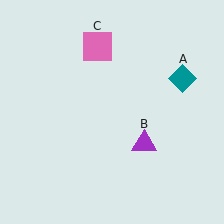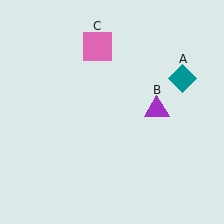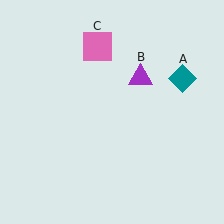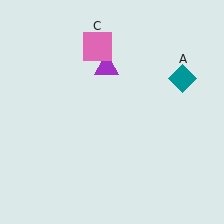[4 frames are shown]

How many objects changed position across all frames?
1 object changed position: purple triangle (object B).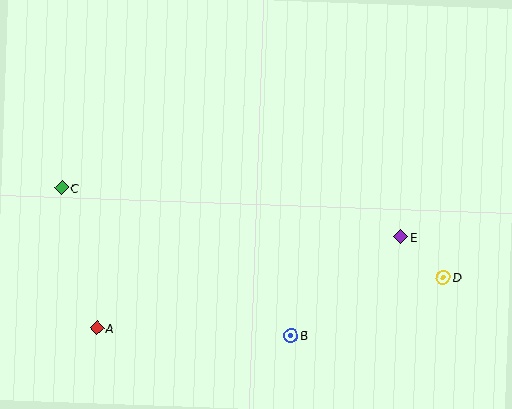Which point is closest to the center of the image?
Point B at (291, 335) is closest to the center.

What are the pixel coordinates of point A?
Point A is at (97, 328).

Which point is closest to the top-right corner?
Point E is closest to the top-right corner.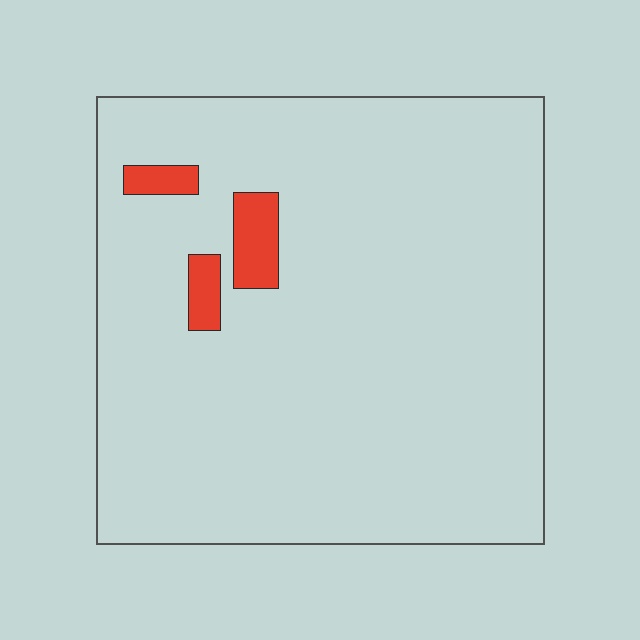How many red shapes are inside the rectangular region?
3.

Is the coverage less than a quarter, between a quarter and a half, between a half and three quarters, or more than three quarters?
Less than a quarter.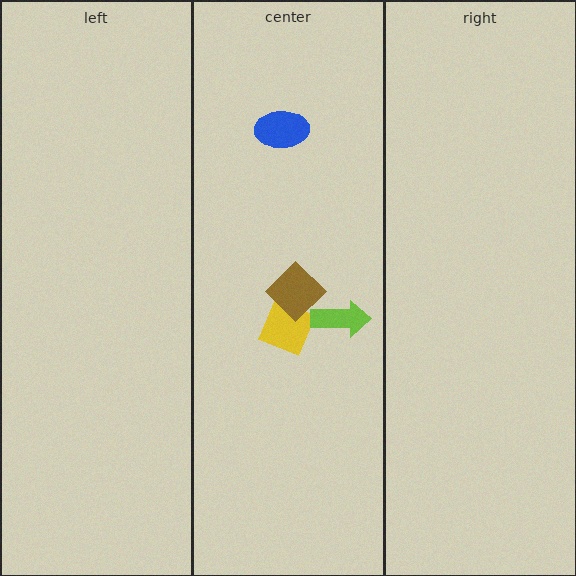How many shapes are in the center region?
4.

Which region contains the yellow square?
The center region.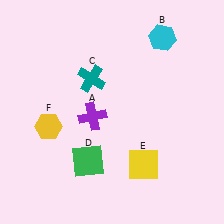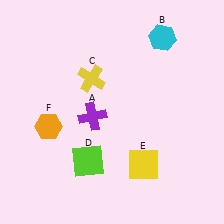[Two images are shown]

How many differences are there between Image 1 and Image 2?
There are 3 differences between the two images.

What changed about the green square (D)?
In Image 1, D is green. In Image 2, it changed to lime.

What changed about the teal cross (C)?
In Image 1, C is teal. In Image 2, it changed to yellow.